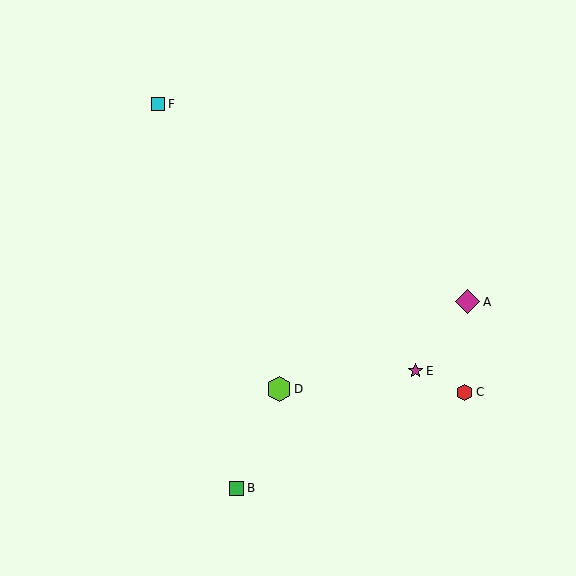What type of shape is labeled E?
Shape E is a magenta star.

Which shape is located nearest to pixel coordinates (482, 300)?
The magenta diamond (labeled A) at (468, 302) is nearest to that location.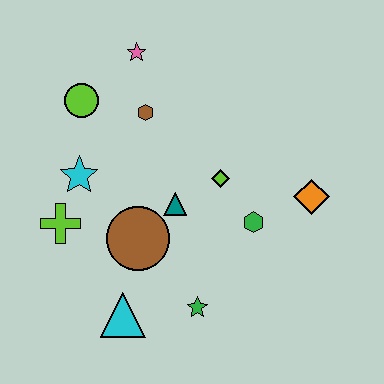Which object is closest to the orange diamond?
The green hexagon is closest to the orange diamond.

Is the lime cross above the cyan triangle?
Yes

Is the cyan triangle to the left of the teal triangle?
Yes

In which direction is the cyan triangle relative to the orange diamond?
The cyan triangle is to the left of the orange diamond.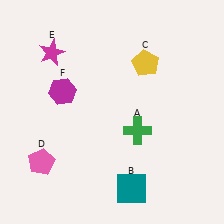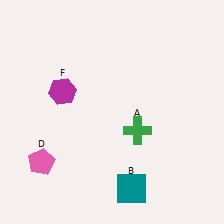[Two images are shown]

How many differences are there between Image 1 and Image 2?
There are 2 differences between the two images.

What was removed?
The yellow pentagon (C), the magenta star (E) were removed in Image 2.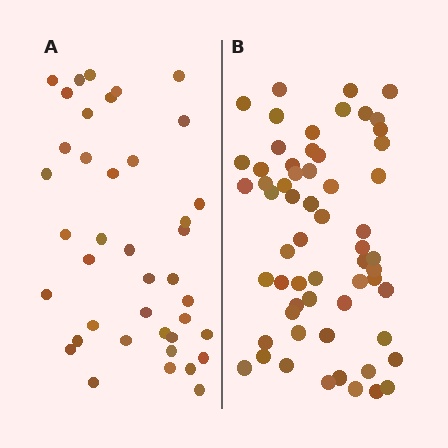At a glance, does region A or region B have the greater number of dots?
Region B (the right region) has more dots.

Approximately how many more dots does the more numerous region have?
Region B has approximately 20 more dots than region A.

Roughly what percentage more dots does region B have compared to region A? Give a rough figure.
About 50% more.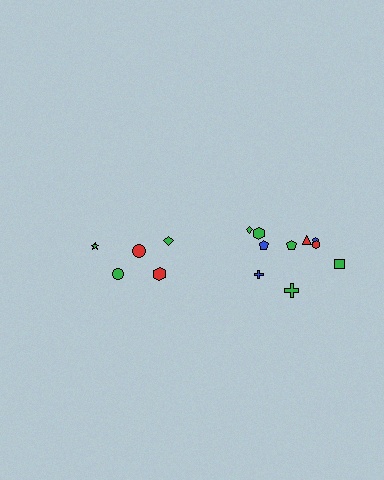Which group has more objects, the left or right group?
The right group.